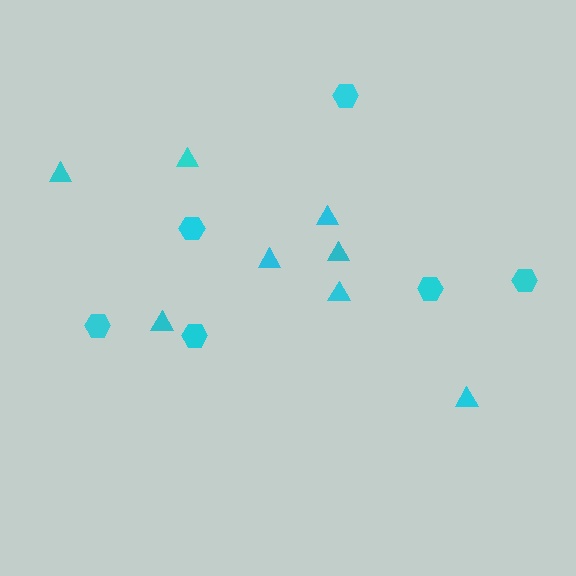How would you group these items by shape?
There are 2 groups: one group of hexagons (6) and one group of triangles (8).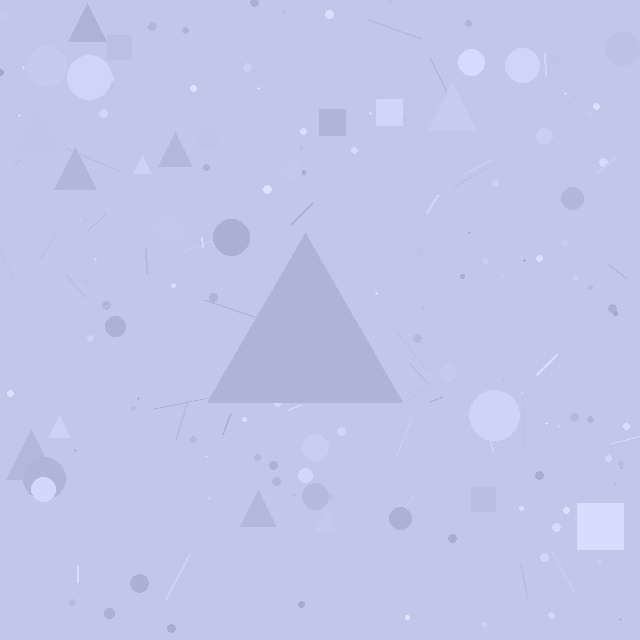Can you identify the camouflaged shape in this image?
The camouflaged shape is a triangle.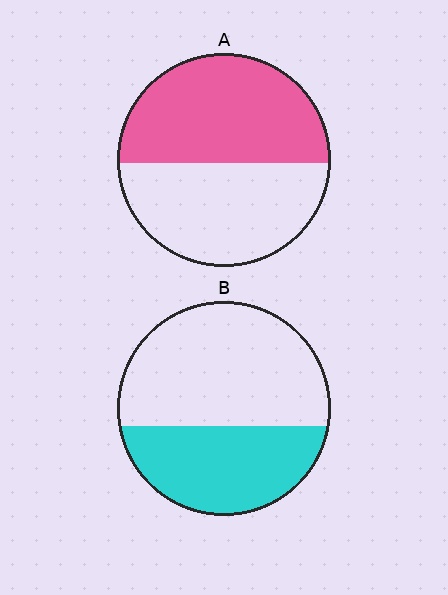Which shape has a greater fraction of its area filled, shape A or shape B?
Shape A.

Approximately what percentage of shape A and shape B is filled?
A is approximately 50% and B is approximately 40%.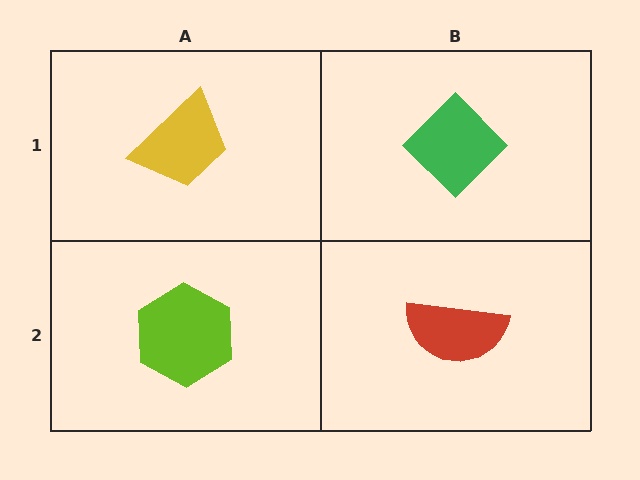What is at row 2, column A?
A lime hexagon.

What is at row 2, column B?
A red semicircle.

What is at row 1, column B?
A green diamond.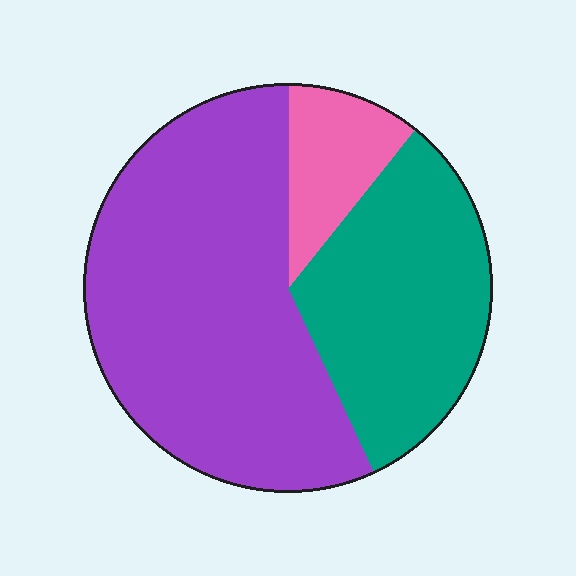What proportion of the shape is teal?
Teal covers roughly 30% of the shape.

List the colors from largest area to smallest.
From largest to smallest: purple, teal, pink.